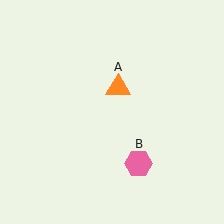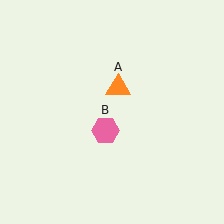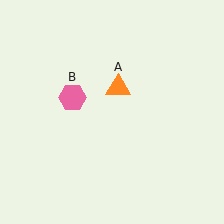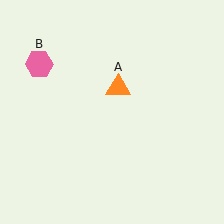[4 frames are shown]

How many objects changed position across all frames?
1 object changed position: pink hexagon (object B).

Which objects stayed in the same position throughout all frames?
Orange triangle (object A) remained stationary.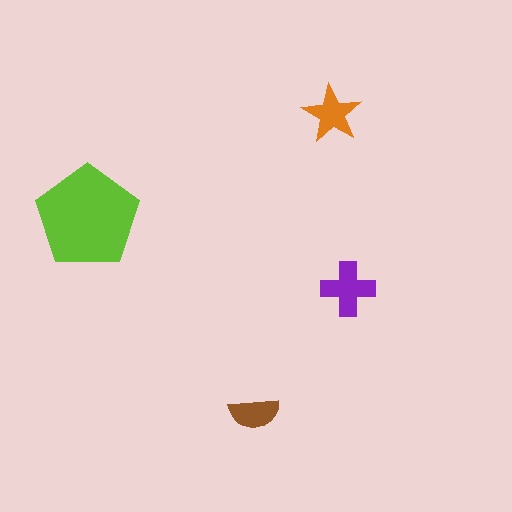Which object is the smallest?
The brown semicircle.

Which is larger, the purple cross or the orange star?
The purple cross.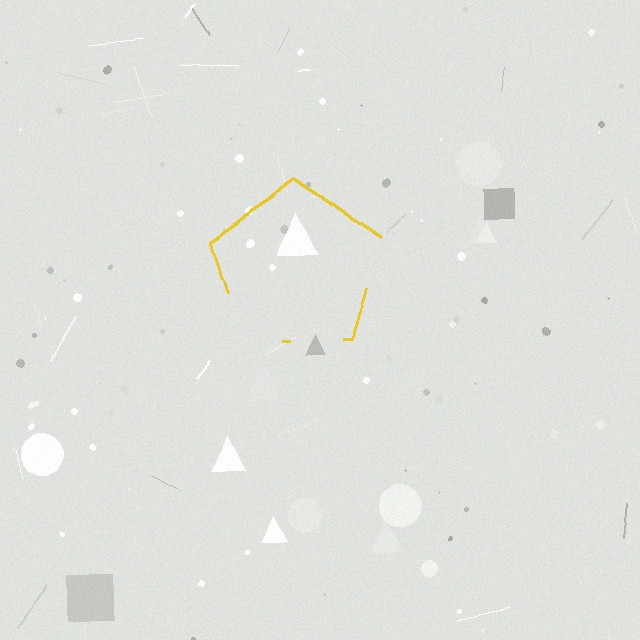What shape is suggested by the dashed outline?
The dashed outline suggests a pentagon.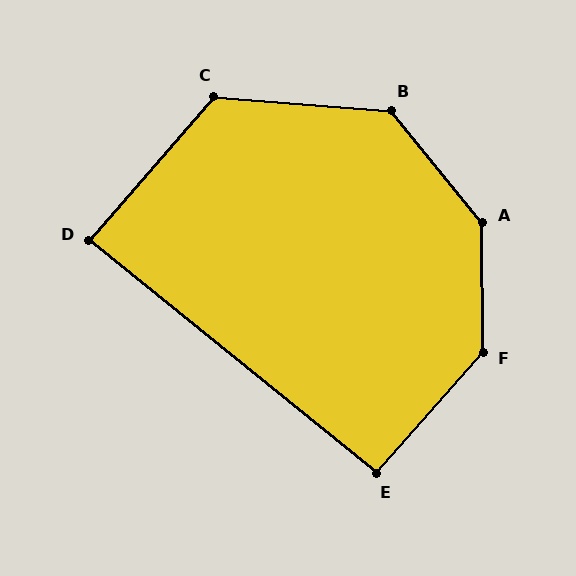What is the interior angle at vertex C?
Approximately 127 degrees (obtuse).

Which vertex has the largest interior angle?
A, at approximately 141 degrees.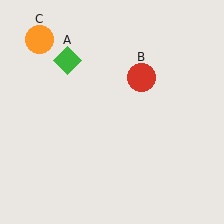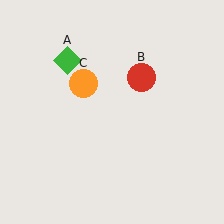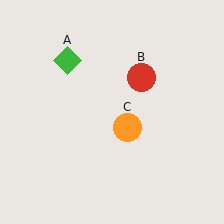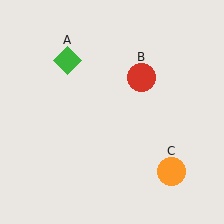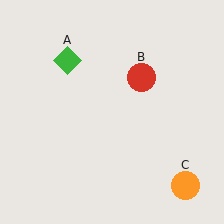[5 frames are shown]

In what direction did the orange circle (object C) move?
The orange circle (object C) moved down and to the right.